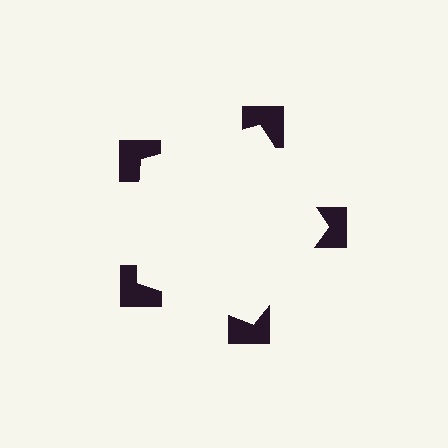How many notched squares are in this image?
There are 5 — one at each vertex of the illusory pentagon.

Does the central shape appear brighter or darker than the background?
It typically appears slightly brighter than the background, even though no actual brightness change is drawn.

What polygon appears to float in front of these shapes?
An illusory pentagon — its edges are inferred from the aligned wedge cuts in the notched squares, not physically drawn.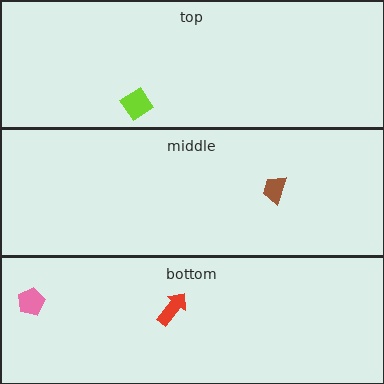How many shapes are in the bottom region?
2.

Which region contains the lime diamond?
The top region.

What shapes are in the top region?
The lime diamond.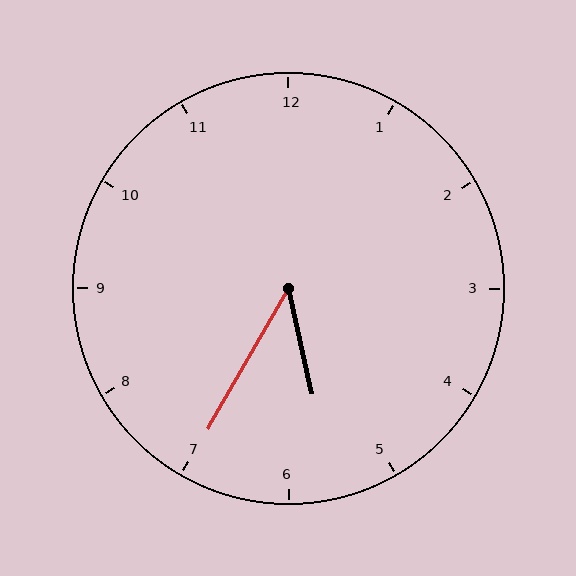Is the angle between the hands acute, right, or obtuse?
It is acute.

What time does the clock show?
5:35.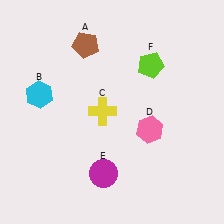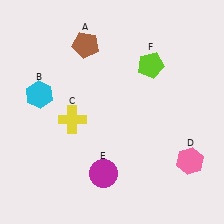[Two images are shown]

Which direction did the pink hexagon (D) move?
The pink hexagon (D) moved right.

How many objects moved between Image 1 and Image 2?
2 objects moved between the two images.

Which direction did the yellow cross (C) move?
The yellow cross (C) moved left.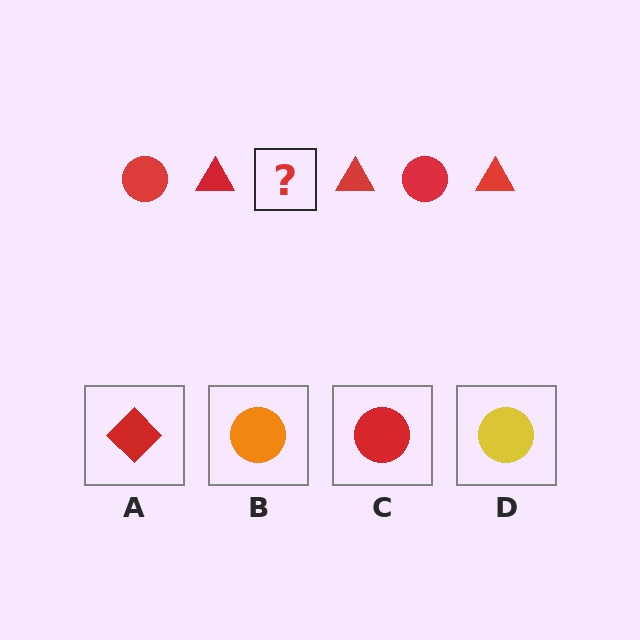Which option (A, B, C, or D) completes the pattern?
C.